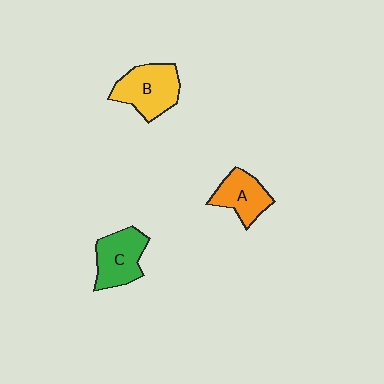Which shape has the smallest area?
Shape A (orange).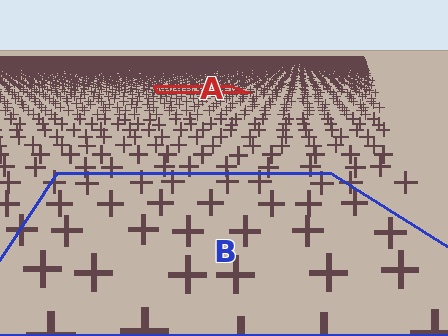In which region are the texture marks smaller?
The texture marks are smaller in region A, because it is farther away.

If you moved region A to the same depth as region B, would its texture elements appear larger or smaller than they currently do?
They would appear larger. At a closer depth, the same texture elements are projected at a bigger on-screen size.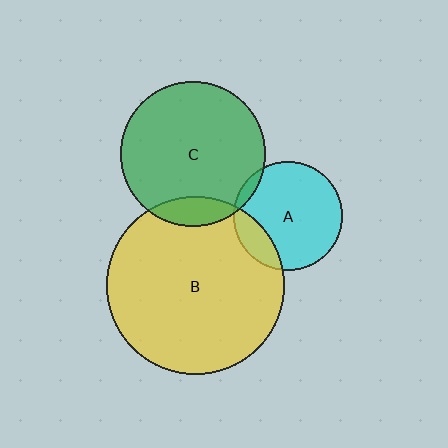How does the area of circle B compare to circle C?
Approximately 1.5 times.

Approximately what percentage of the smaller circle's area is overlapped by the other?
Approximately 5%.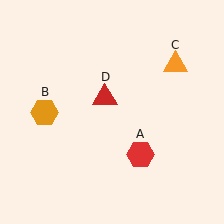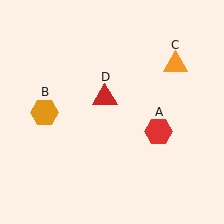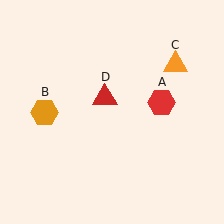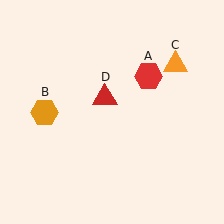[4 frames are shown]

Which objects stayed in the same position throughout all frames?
Orange hexagon (object B) and orange triangle (object C) and red triangle (object D) remained stationary.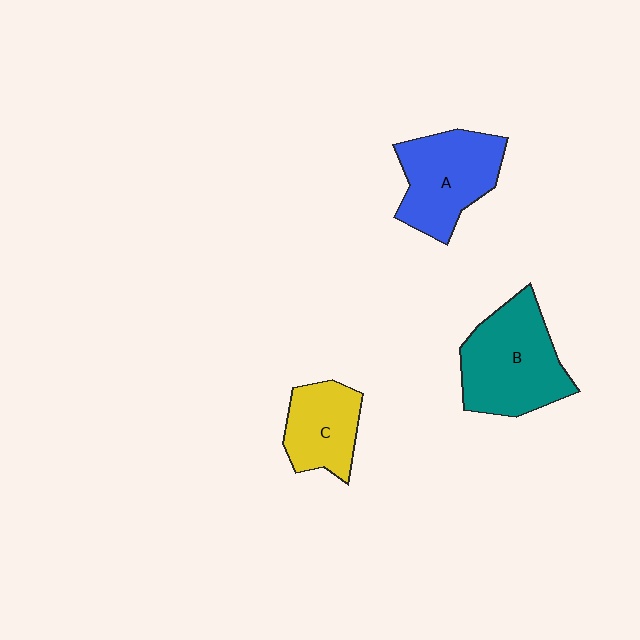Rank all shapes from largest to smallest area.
From largest to smallest: B (teal), A (blue), C (yellow).